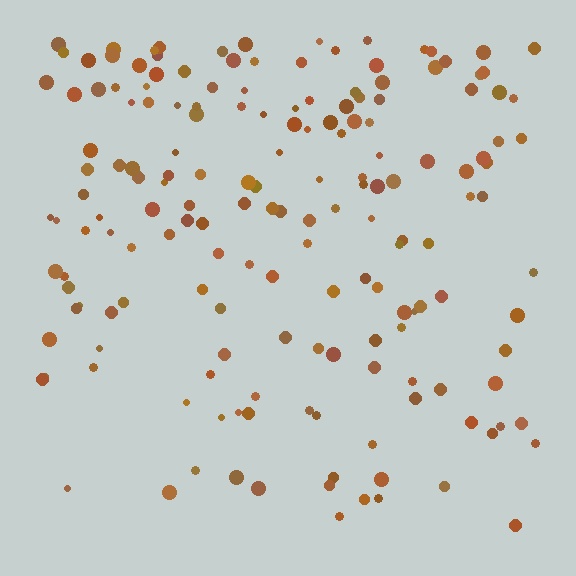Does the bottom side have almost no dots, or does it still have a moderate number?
Still a moderate number, just noticeably fewer than the top.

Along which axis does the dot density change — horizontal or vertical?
Vertical.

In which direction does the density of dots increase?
From bottom to top, with the top side densest.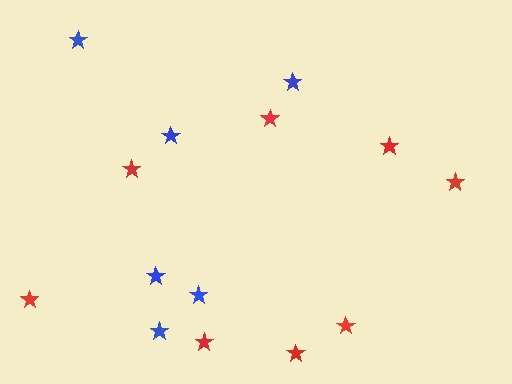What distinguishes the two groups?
There are 2 groups: one group of red stars (8) and one group of blue stars (6).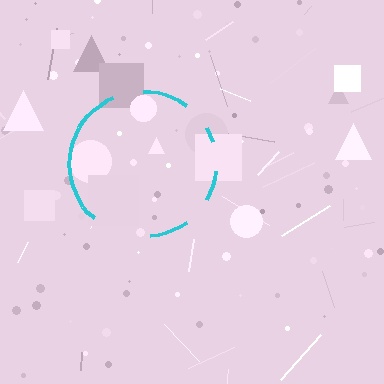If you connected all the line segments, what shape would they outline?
They would outline a circle.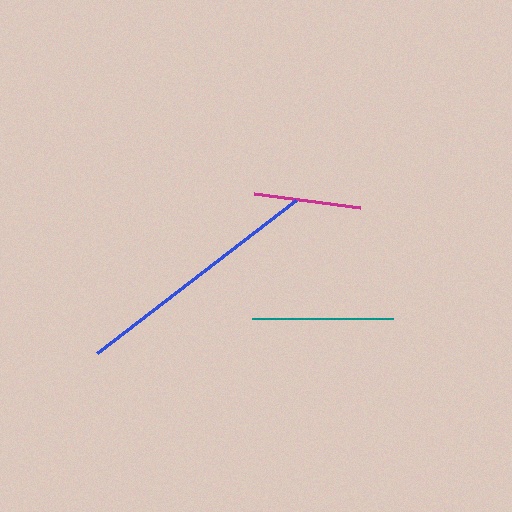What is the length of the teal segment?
The teal segment is approximately 141 pixels long.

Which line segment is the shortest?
The magenta line is the shortest at approximately 107 pixels.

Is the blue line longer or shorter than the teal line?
The blue line is longer than the teal line.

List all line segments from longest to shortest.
From longest to shortest: blue, teal, magenta.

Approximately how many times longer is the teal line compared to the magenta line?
The teal line is approximately 1.3 times the length of the magenta line.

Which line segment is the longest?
The blue line is the longest at approximately 251 pixels.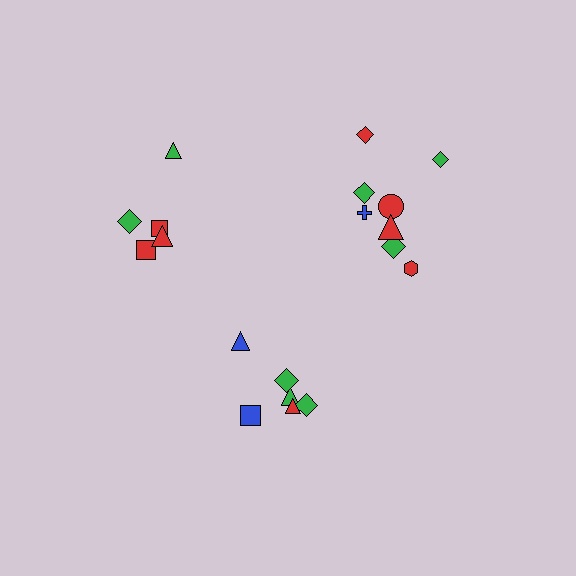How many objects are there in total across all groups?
There are 19 objects.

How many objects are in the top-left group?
There are 5 objects.